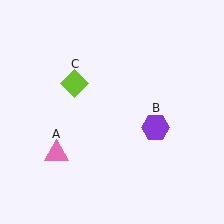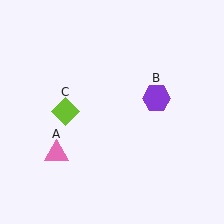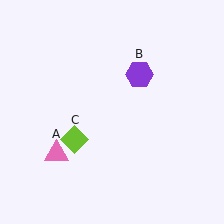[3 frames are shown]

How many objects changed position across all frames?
2 objects changed position: purple hexagon (object B), lime diamond (object C).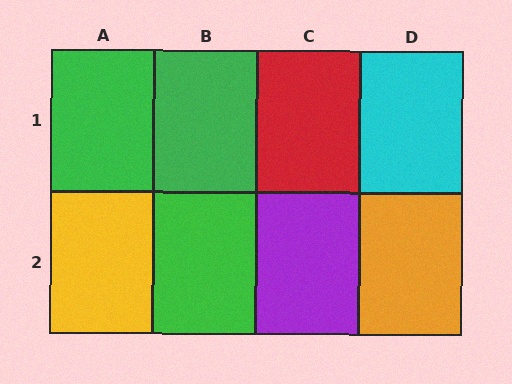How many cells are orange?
1 cell is orange.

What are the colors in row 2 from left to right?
Yellow, green, purple, orange.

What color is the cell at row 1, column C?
Red.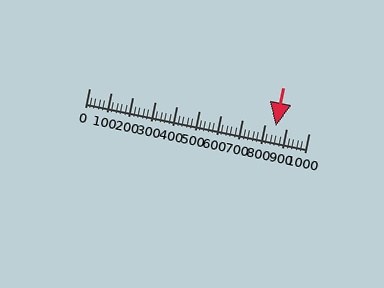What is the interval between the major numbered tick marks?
The major tick marks are spaced 100 units apart.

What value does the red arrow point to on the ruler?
The red arrow points to approximately 850.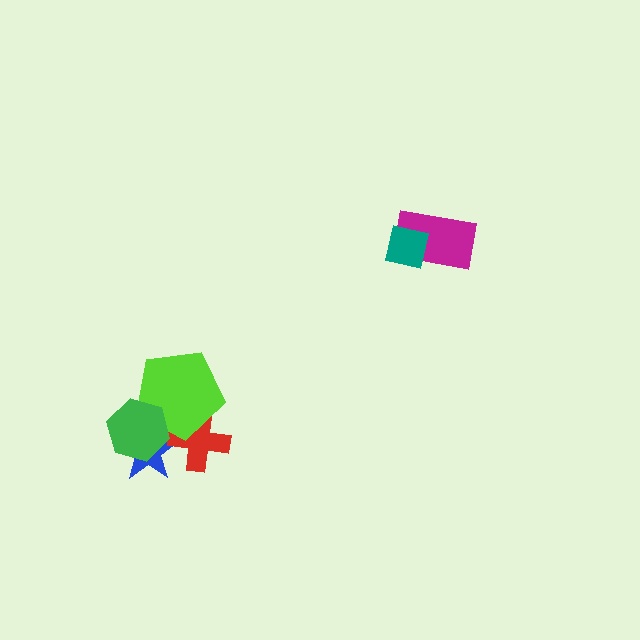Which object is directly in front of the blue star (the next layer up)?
The red cross is directly in front of the blue star.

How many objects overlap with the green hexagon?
2 objects overlap with the green hexagon.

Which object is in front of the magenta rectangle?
The teal square is in front of the magenta rectangle.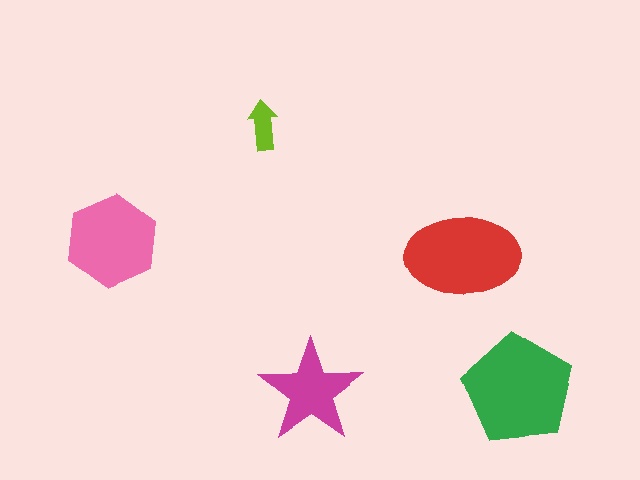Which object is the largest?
The green pentagon.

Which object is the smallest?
The lime arrow.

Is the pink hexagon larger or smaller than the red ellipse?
Smaller.